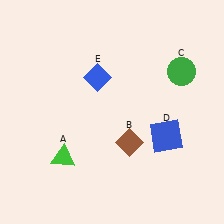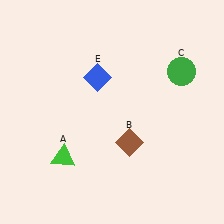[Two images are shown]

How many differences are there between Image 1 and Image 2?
There is 1 difference between the two images.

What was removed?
The blue square (D) was removed in Image 2.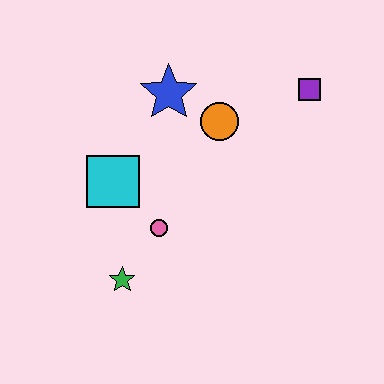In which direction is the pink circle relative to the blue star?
The pink circle is below the blue star.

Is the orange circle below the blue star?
Yes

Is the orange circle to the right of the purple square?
No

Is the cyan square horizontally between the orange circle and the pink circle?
No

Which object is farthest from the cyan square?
The purple square is farthest from the cyan square.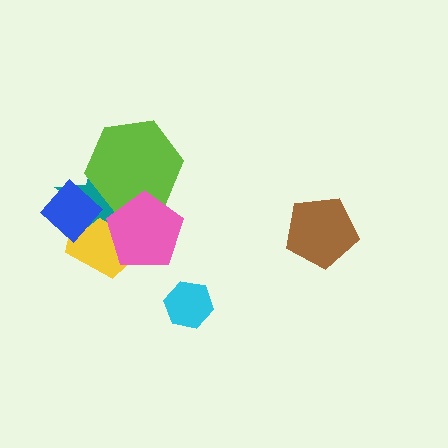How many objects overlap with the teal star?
4 objects overlap with the teal star.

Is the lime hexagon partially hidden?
Yes, it is partially covered by another shape.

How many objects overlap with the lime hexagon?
3 objects overlap with the lime hexagon.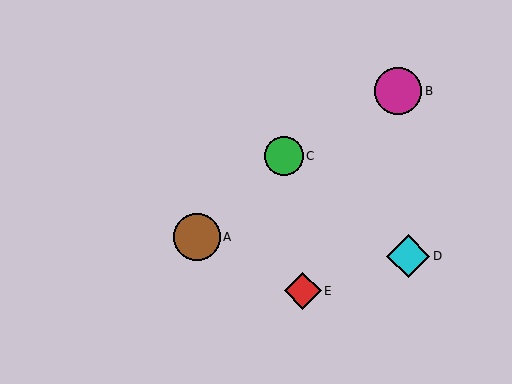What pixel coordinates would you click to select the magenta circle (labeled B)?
Click at (398, 91) to select the magenta circle B.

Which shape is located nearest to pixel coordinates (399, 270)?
The cyan diamond (labeled D) at (408, 256) is nearest to that location.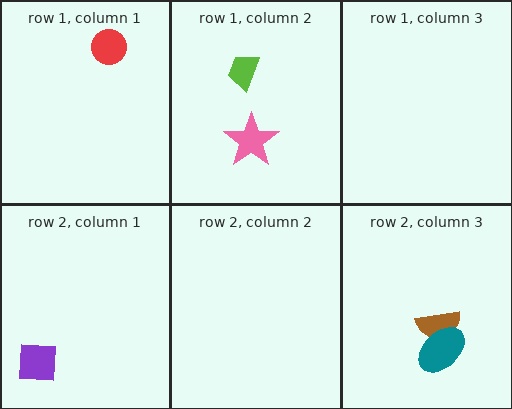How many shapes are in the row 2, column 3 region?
2.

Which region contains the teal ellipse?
The row 2, column 3 region.